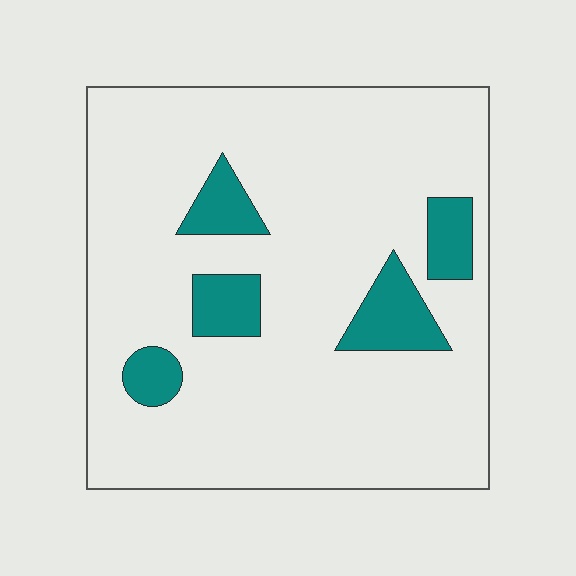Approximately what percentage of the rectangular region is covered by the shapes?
Approximately 15%.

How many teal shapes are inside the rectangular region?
5.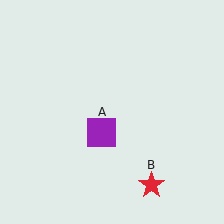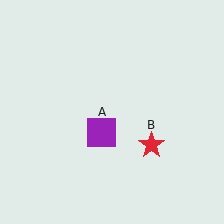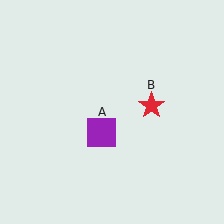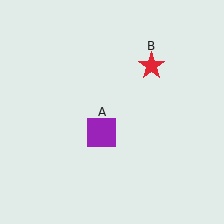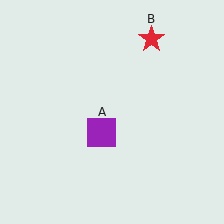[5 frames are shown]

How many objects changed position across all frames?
1 object changed position: red star (object B).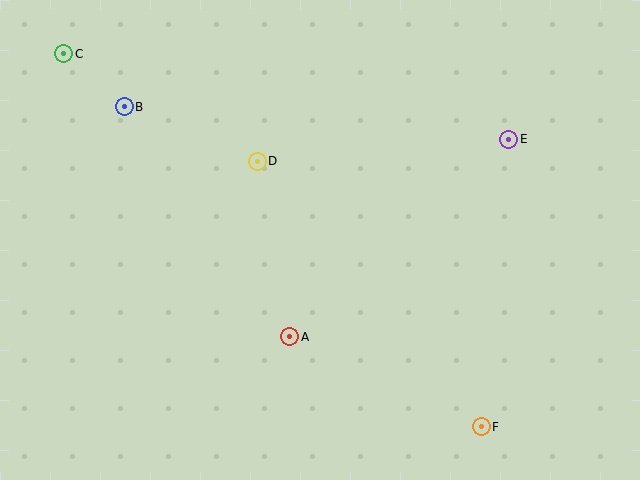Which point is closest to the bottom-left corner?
Point A is closest to the bottom-left corner.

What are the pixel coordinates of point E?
Point E is at (509, 139).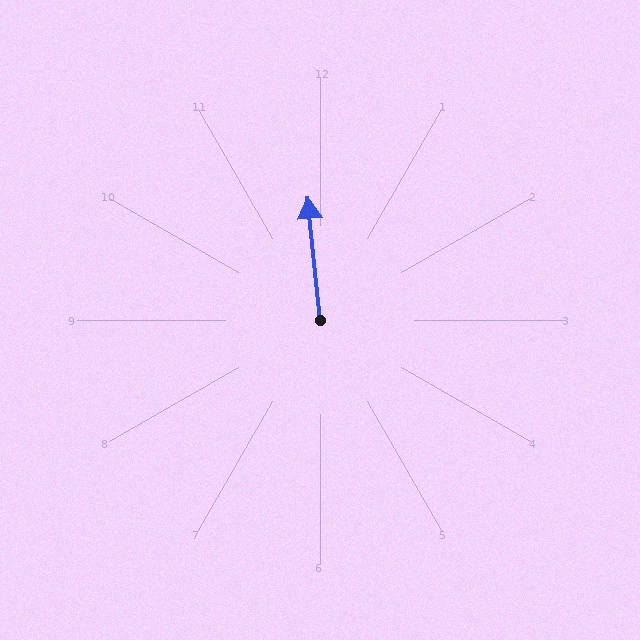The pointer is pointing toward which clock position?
Roughly 12 o'clock.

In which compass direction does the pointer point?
North.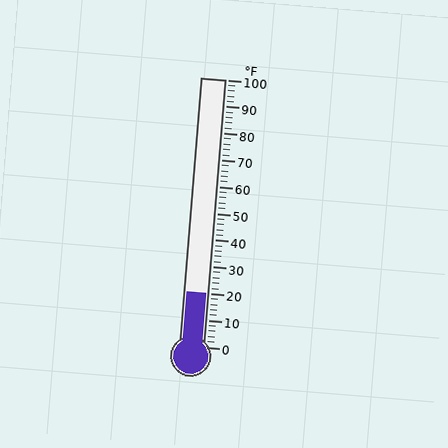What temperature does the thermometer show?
The thermometer shows approximately 20°F.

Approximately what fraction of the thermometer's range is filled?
The thermometer is filled to approximately 20% of its range.